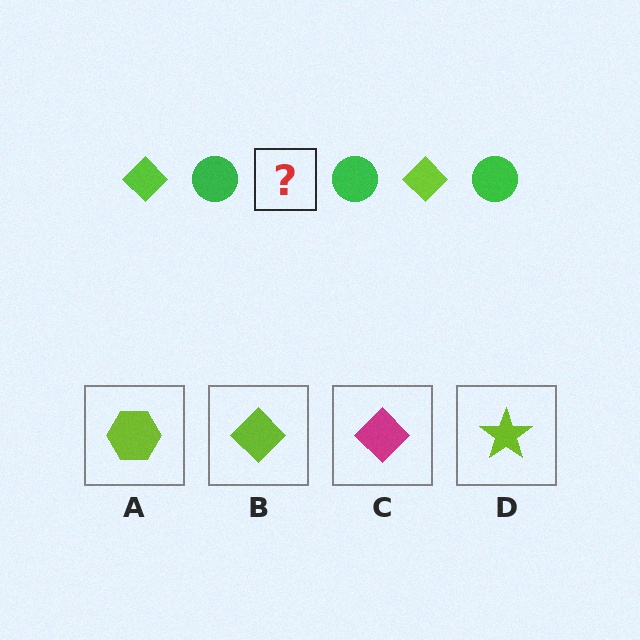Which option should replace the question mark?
Option B.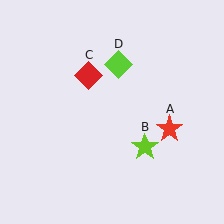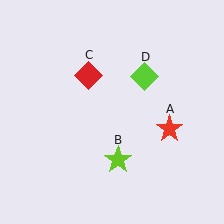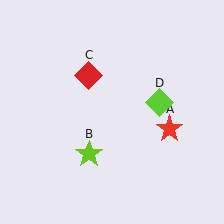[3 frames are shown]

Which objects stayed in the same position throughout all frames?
Red star (object A) and red diamond (object C) remained stationary.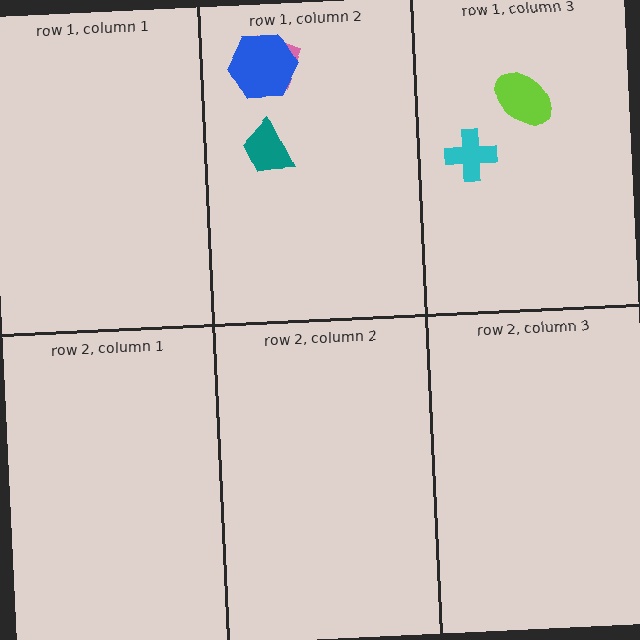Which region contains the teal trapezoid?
The row 1, column 2 region.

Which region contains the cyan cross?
The row 1, column 3 region.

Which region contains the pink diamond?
The row 1, column 2 region.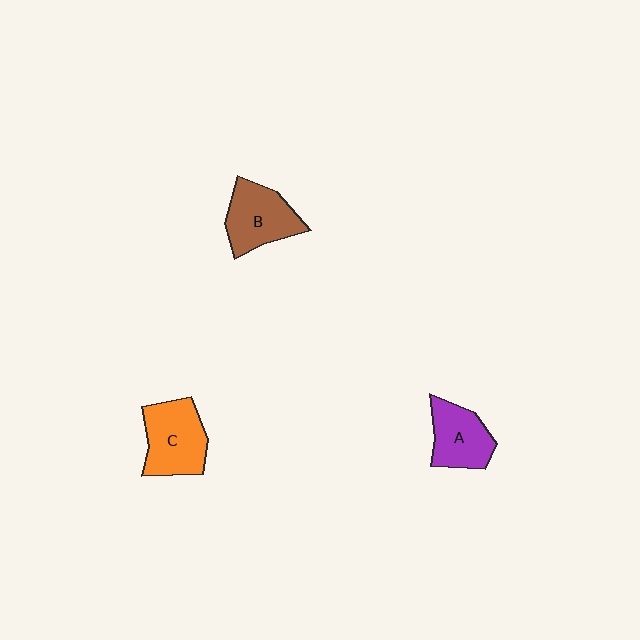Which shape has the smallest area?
Shape A (purple).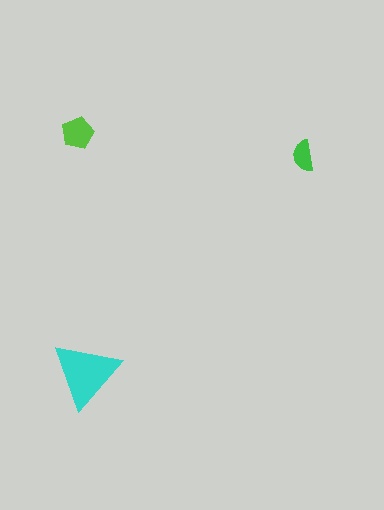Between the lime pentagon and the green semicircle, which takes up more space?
The lime pentagon.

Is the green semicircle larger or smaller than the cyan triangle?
Smaller.